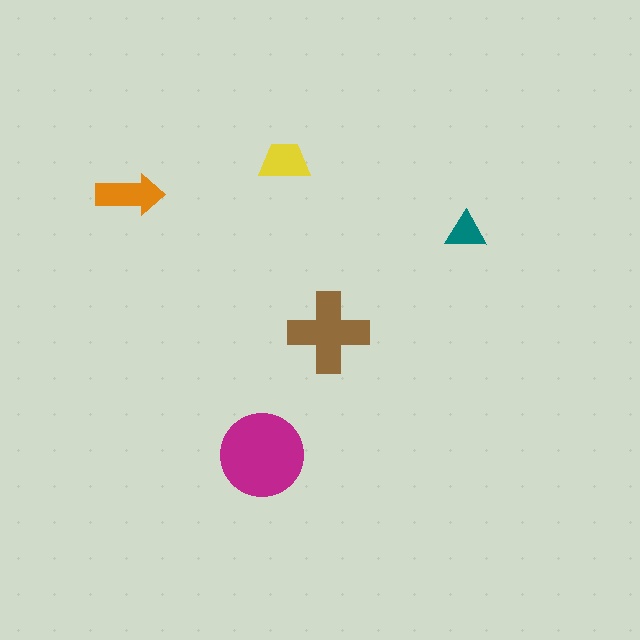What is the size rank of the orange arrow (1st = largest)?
3rd.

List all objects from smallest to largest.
The teal triangle, the yellow trapezoid, the orange arrow, the brown cross, the magenta circle.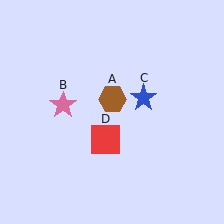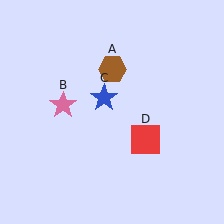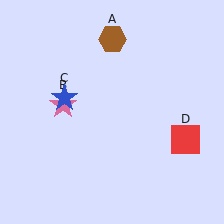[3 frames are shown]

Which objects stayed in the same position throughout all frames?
Pink star (object B) remained stationary.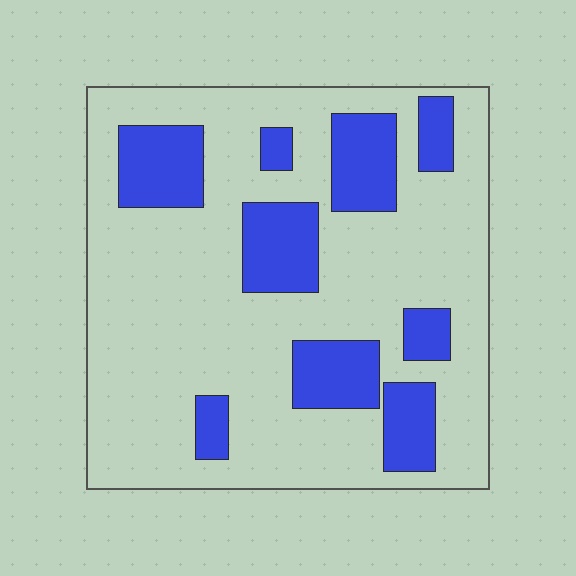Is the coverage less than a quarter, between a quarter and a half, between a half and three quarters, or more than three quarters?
Less than a quarter.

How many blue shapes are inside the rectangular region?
9.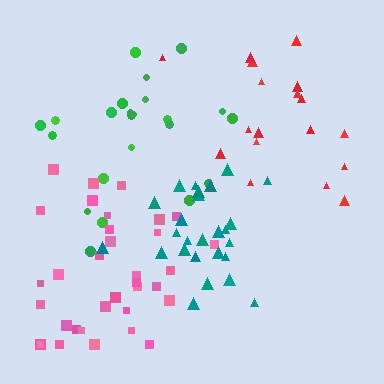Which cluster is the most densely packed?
Teal.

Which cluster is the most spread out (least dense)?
Red.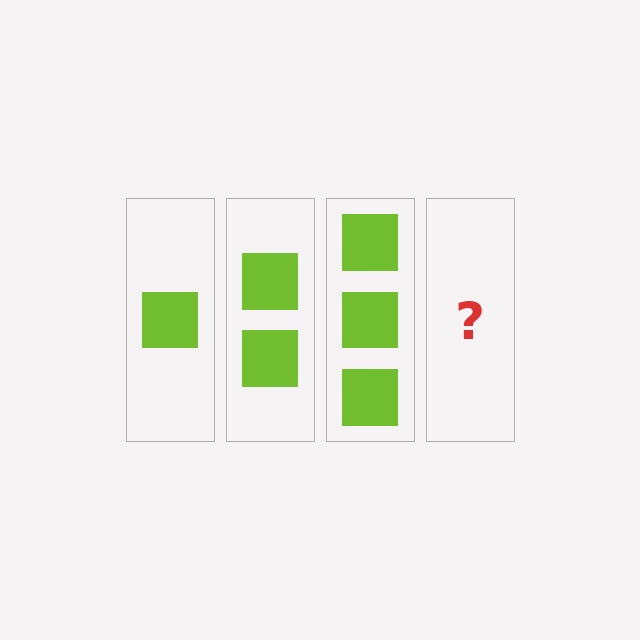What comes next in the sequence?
The next element should be 4 squares.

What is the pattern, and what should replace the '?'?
The pattern is that each step adds one more square. The '?' should be 4 squares.